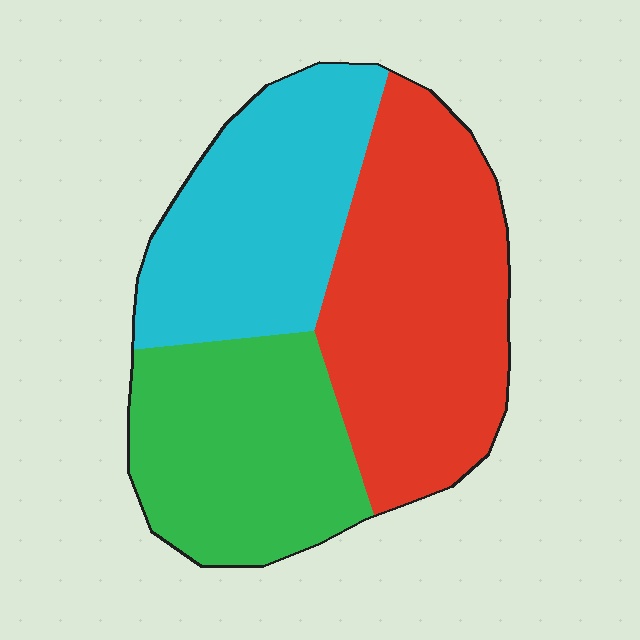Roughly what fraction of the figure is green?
Green covers 30% of the figure.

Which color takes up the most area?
Red, at roughly 40%.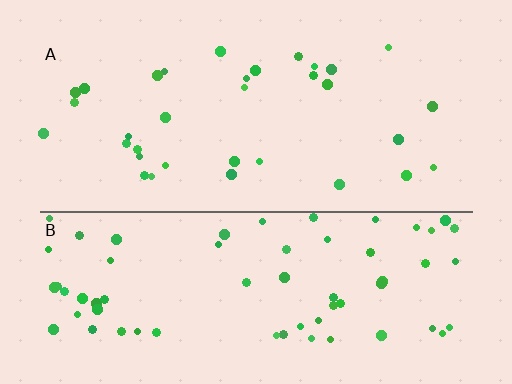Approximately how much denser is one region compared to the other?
Approximately 2.0× — region B over region A.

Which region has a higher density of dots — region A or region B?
B (the bottom).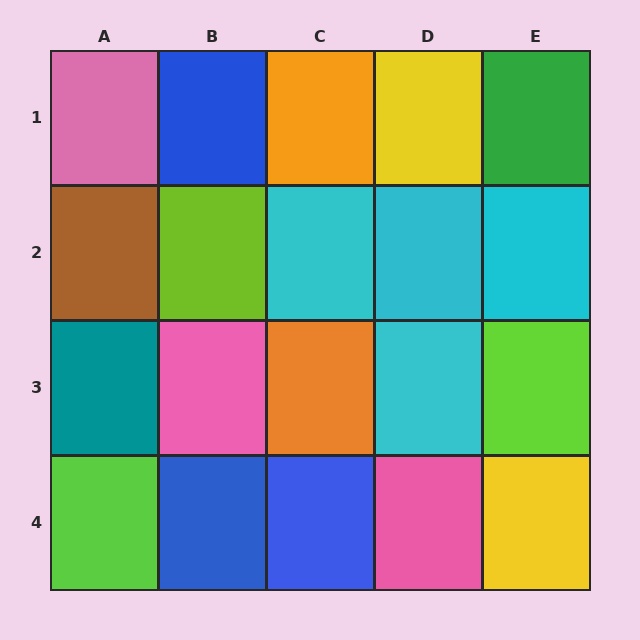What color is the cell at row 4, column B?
Blue.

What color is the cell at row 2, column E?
Cyan.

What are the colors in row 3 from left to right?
Teal, pink, orange, cyan, lime.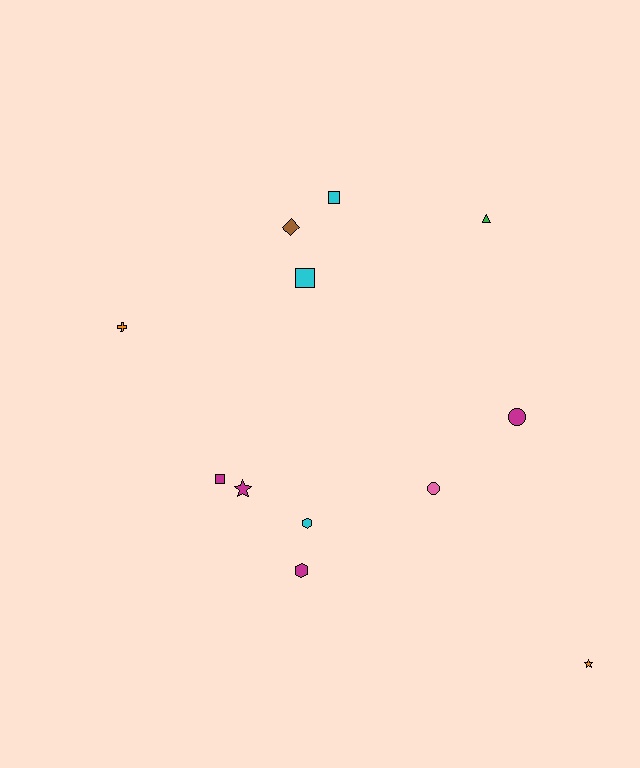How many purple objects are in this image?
There are no purple objects.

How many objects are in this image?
There are 12 objects.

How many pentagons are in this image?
There are no pentagons.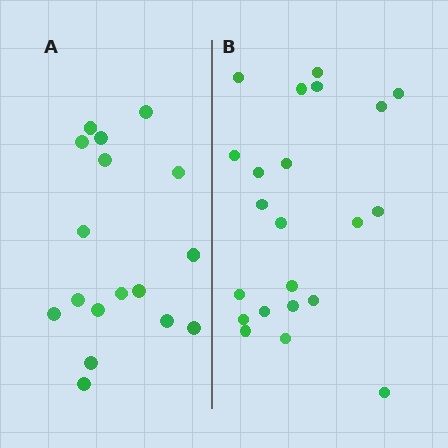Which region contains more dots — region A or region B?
Region B (the right region) has more dots.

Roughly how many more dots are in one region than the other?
Region B has about 5 more dots than region A.